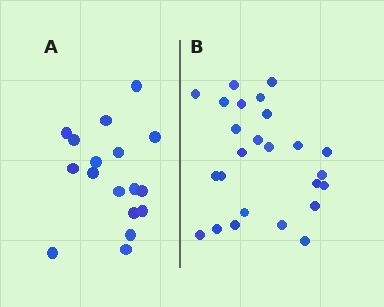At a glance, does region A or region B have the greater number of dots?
Region B (the right region) has more dots.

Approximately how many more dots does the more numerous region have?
Region B has roughly 8 or so more dots than region A.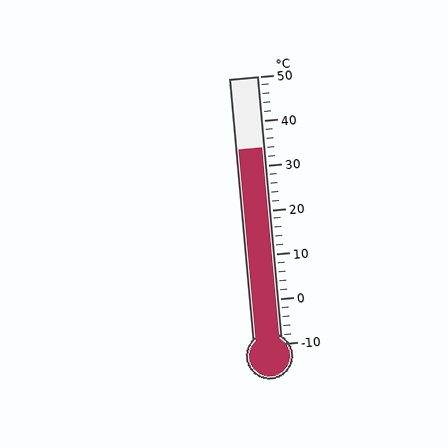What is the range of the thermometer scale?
The thermometer scale ranges from -10°C to 50°C.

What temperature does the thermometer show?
The thermometer shows approximately 34°C.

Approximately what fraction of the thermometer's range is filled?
The thermometer is filled to approximately 75% of its range.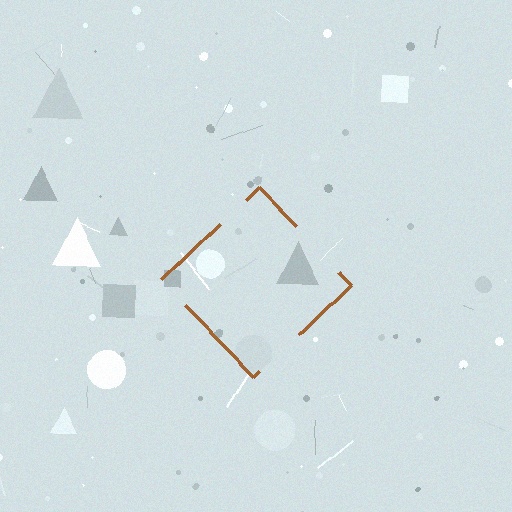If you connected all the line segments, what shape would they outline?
They would outline a diamond.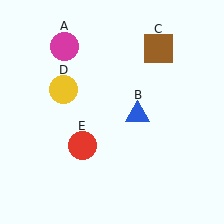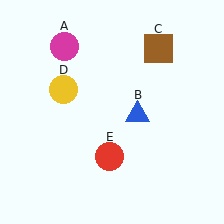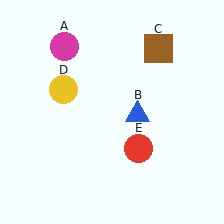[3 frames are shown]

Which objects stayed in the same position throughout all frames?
Magenta circle (object A) and blue triangle (object B) and brown square (object C) and yellow circle (object D) remained stationary.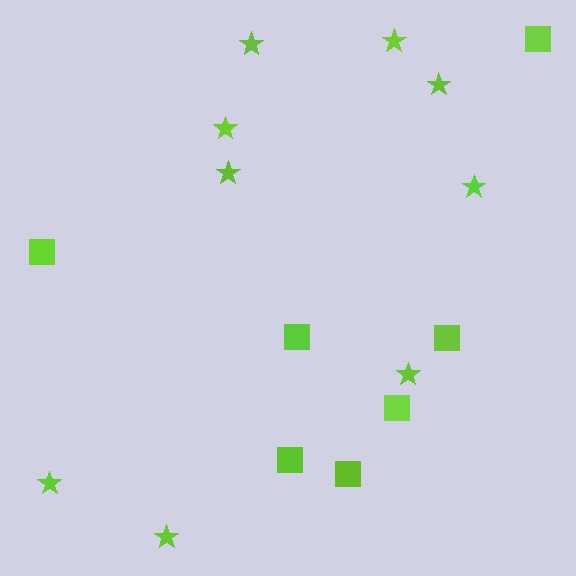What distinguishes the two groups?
There are 2 groups: one group of stars (9) and one group of squares (7).